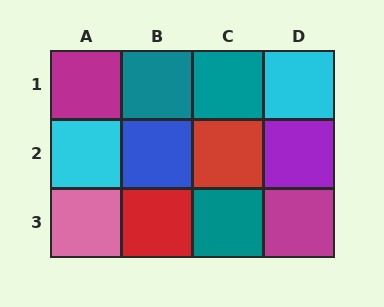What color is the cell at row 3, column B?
Red.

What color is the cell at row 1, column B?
Teal.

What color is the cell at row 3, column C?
Teal.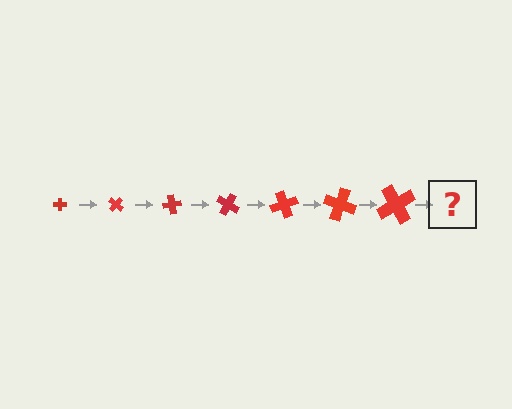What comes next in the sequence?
The next element should be a cross, larger than the previous one and rotated 280 degrees from the start.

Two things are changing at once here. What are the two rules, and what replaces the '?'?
The two rules are that the cross grows larger each step and it rotates 40 degrees each step. The '?' should be a cross, larger than the previous one and rotated 280 degrees from the start.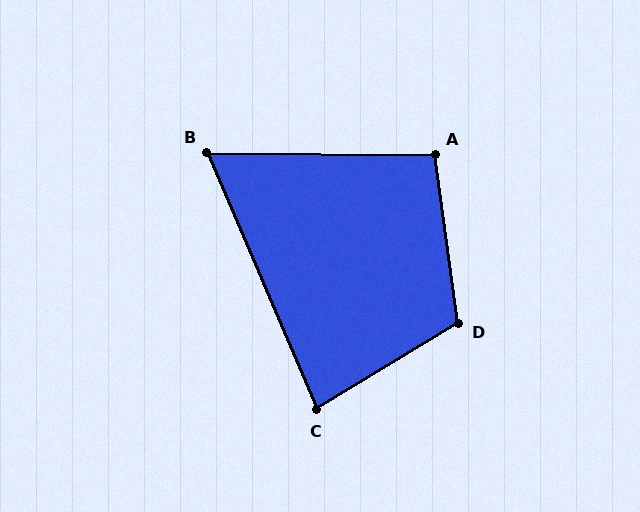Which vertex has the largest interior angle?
D, at approximately 114 degrees.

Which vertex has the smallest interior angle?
B, at approximately 66 degrees.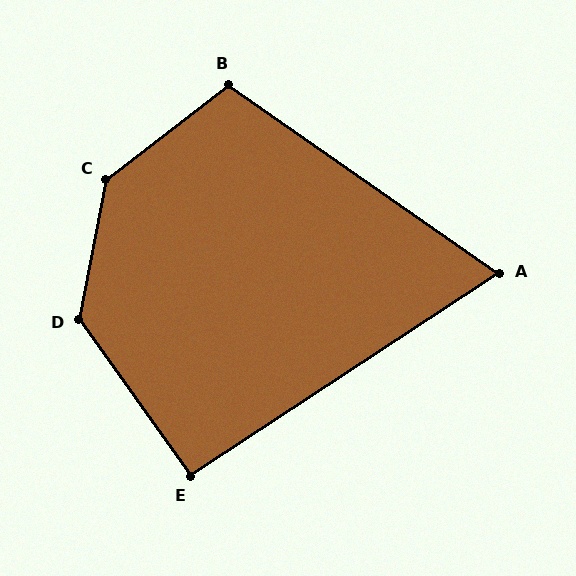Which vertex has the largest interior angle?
C, at approximately 139 degrees.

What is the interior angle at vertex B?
Approximately 107 degrees (obtuse).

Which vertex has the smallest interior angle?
A, at approximately 68 degrees.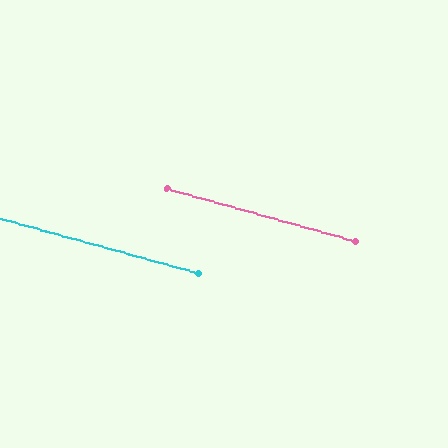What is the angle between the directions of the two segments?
Approximately 0 degrees.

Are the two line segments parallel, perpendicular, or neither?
Parallel — their directions differ by only 0.4°.